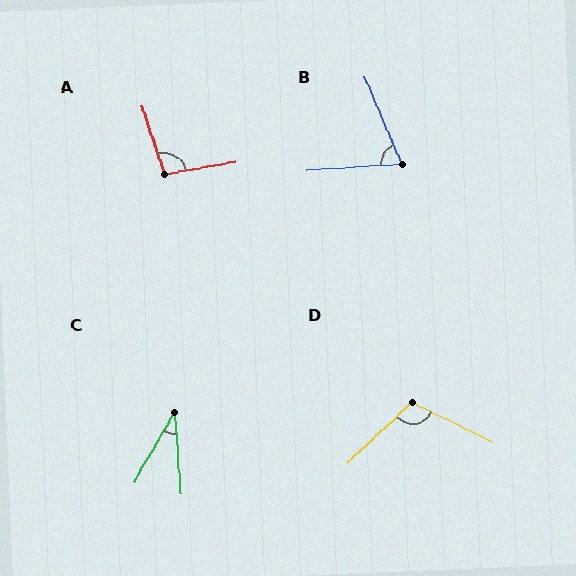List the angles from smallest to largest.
C (34°), B (71°), A (98°), D (111°).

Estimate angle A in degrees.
Approximately 98 degrees.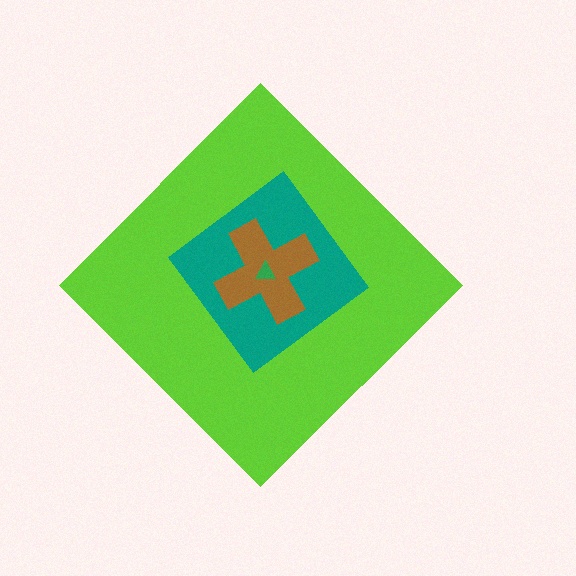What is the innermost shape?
The green triangle.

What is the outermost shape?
The lime diamond.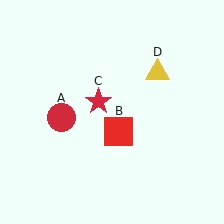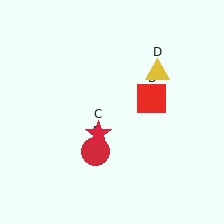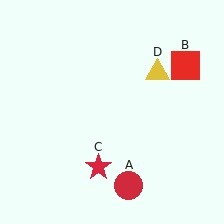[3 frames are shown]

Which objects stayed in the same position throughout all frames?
Yellow triangle (object D) remained stationary.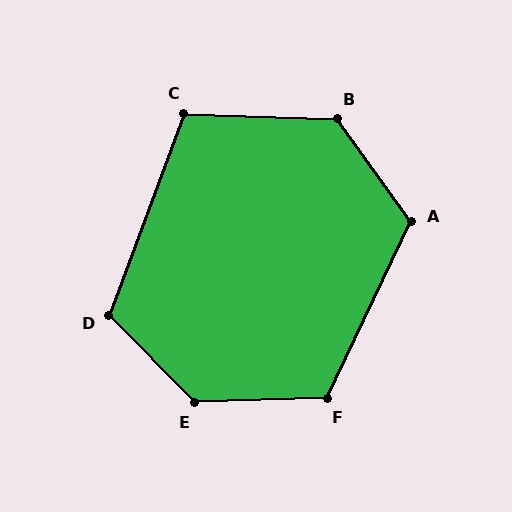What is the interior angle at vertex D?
Approximately 115 degrees (obtuse).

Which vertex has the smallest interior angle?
C, at approximately 109 degrees.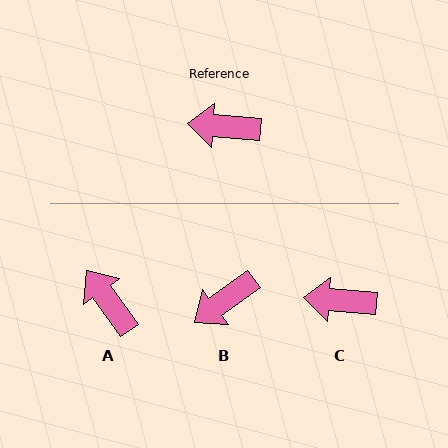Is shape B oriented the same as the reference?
No, it is off by about 40 degrees.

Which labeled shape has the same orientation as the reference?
C.